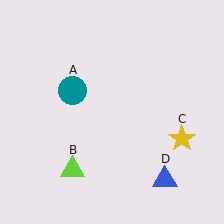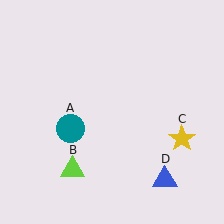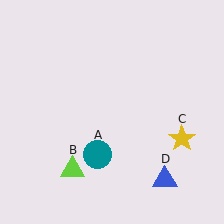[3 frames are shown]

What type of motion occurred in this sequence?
The teal circle (object A) rotated counterclockwise around the center of the scene.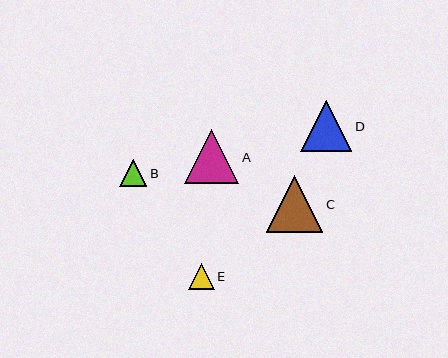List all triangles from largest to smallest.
From largest to smallest: C, A, D, B, E.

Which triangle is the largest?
Triangle C is the largest with a size of approximately 57 pixels.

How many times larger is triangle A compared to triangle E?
Triangle A is approximately 2.1 times the size of triangle E.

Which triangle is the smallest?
Triangle E is the smallest with a size of approximately 26 pixels.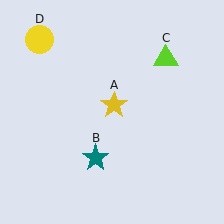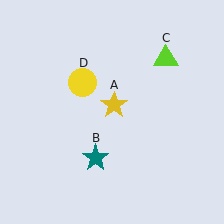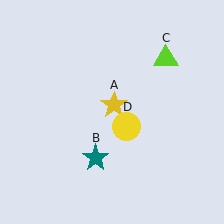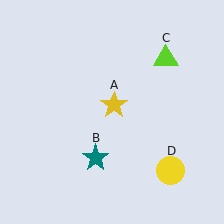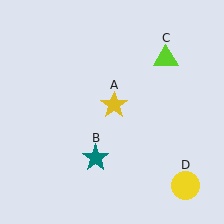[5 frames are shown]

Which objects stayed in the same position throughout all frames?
Yellow star (object A) and teal star (object B) and lime triangle (object C) remained stationary.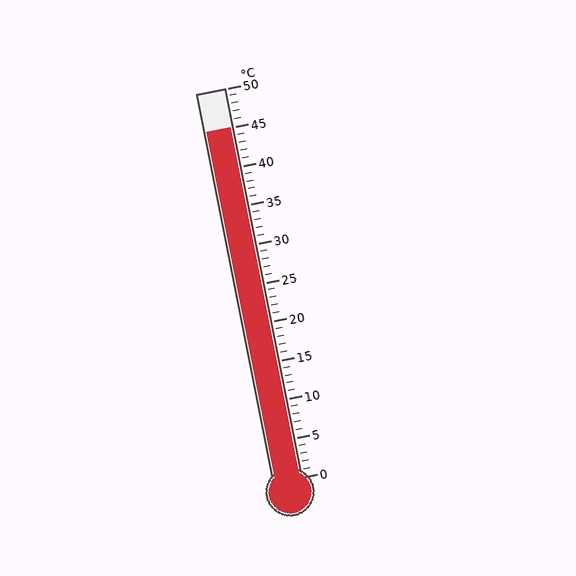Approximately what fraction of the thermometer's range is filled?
The thermometer is filled to approximately 90% of its range.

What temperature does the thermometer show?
The thermometer shows approximately 45°C.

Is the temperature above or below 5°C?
The temperature is above 5°C.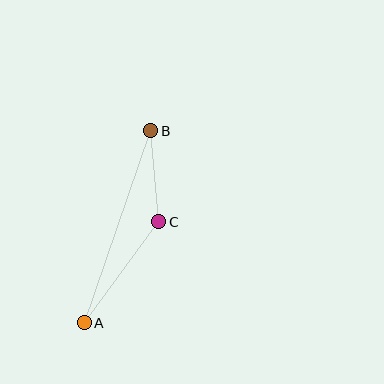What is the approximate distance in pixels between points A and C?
The distance between A and C is approximately 126 pixels.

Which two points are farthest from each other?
Points A and B are farthest from each other.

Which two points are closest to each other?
Points B and C are closest to each other.